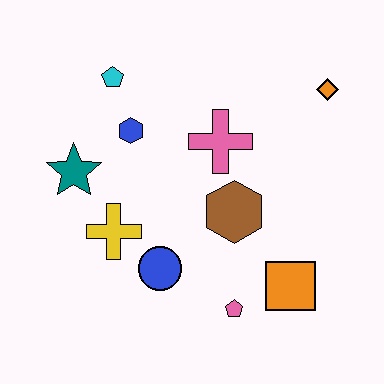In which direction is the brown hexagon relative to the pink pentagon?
The brown hexagon is above the pink pentagon.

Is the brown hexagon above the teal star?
No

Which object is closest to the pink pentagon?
The orange square is closest to the pink pentagon.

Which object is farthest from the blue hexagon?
The orange square is farthest from the blue hexagon.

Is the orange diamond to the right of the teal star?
Yes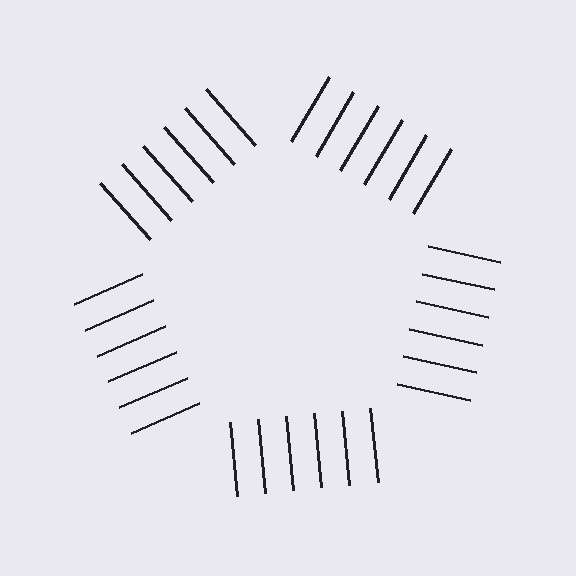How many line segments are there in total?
30 — 6 along each of the 5 edges.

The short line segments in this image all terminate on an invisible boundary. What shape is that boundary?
An illusory pentagon — the line segments terminate on its edges but no continuous stroke is drawn.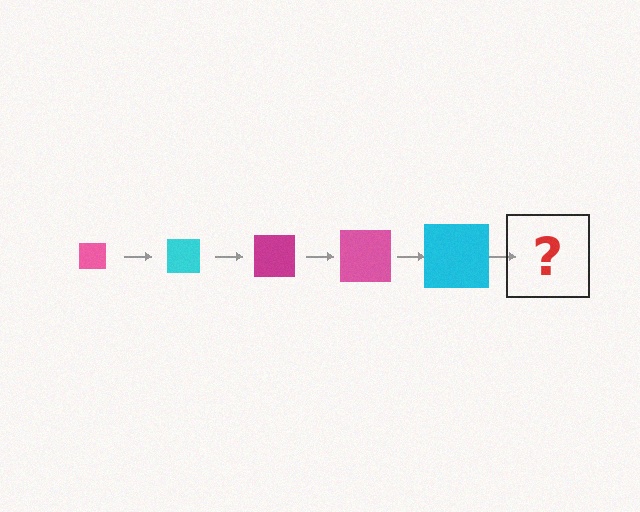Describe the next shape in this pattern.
It should be a magenta square, larger than the previous one.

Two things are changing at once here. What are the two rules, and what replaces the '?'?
The two rules are that the square grows larger each step and the color cycles through pink, cyan, and magenta. The '?' should be a magenta square, larger than the previous one.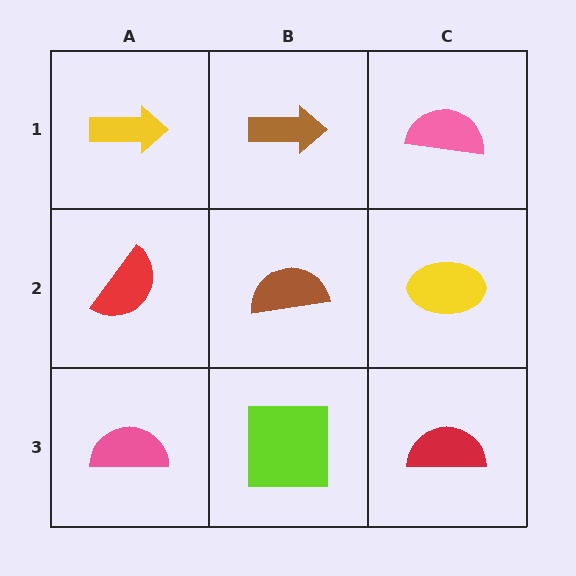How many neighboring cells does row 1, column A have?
2.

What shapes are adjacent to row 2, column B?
A brown arrow (row 1, column B), a lime square (row 3, column B), a red semicircle (row 2, column A), a yellow ellipse (row 2, column C).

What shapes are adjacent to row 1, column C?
A yellow ellipse (row 2, column C), a brown arrow (row 1, column B).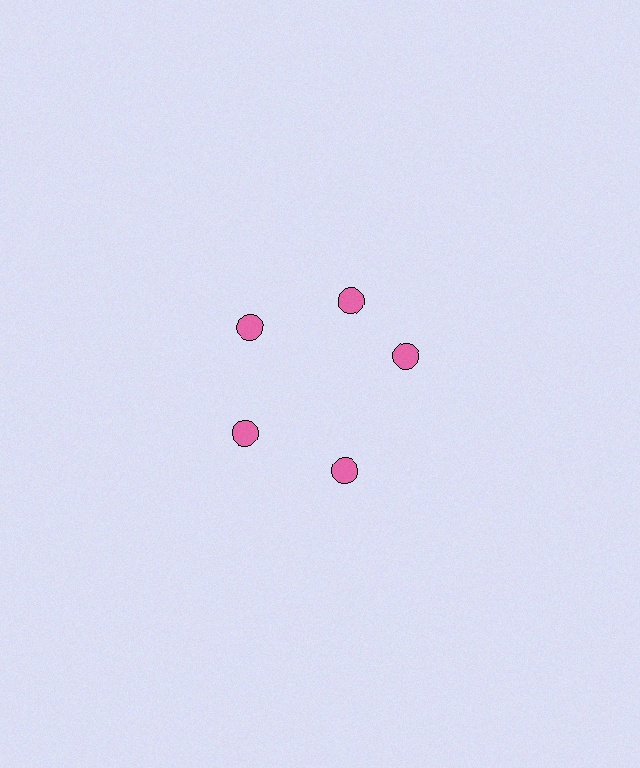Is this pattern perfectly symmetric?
No. The 5 pink circles are arranged in a ring, but one element near the 3 o'clock position is rotated out of alignment along the ring, breaking the 5-fold rotational symmetry.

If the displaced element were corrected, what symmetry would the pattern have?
It would have 5-fold rotational symmetry — the pattern would map onto itself every 72 degrees.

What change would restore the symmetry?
The symmetry would be restored by rotating it back into even spacing with its neighbors so that all 5 circles sit at equal angles and equal distance from the center.